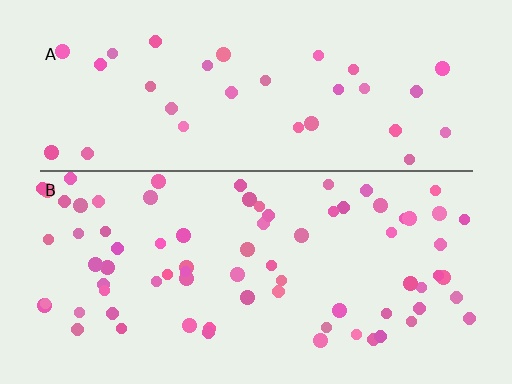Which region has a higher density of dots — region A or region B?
B (the bottom).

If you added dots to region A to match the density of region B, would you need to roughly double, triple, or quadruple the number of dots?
Approximately double.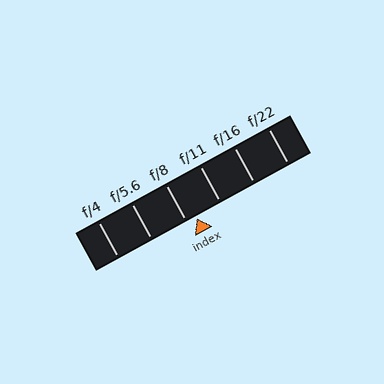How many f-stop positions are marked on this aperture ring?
There are 6 f-stop positions marked.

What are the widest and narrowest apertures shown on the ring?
The widest aperture shown is f/4 and the narrowest is f/22.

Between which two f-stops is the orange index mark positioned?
The index mark is between f/8 and f/11.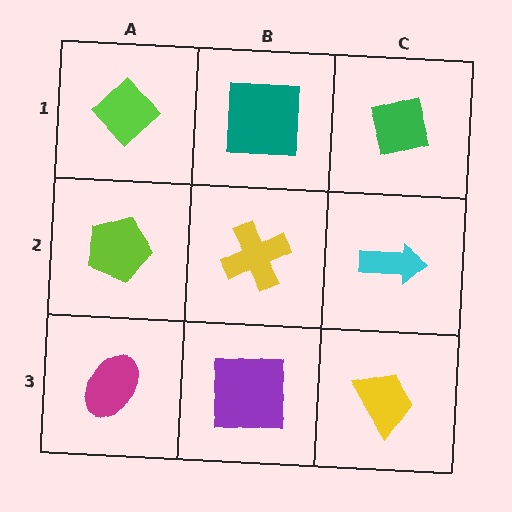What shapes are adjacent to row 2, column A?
A lime diamond (row 1, column A), a magenta ellipse (row 3, column A), a yellow cross (row 2, column B).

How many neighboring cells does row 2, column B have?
4.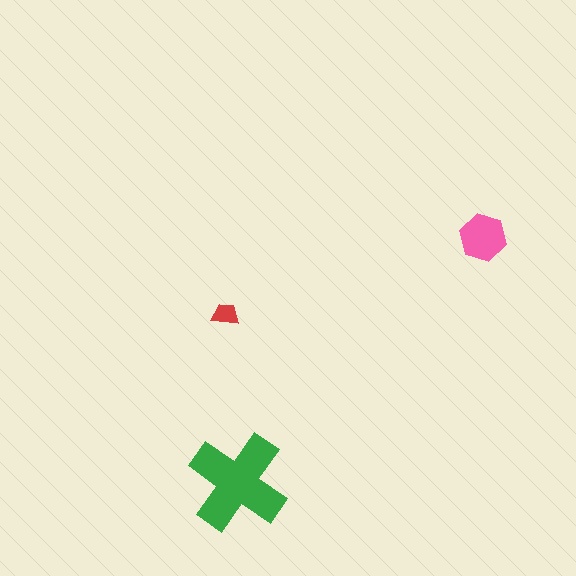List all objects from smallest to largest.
The red trapezoid, the pink hexagon, the green cross.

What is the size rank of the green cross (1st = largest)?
1st.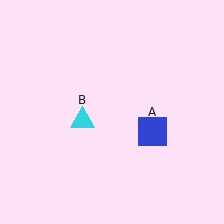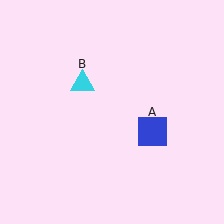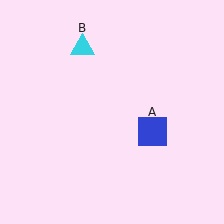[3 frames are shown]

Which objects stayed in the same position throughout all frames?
Blue square (object A) remained stationary.